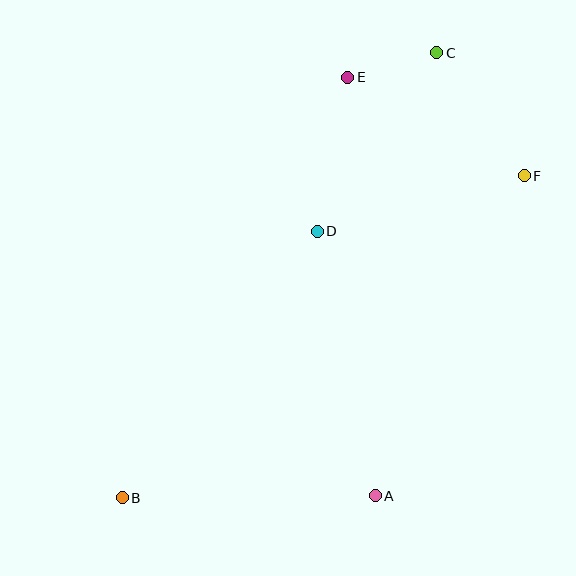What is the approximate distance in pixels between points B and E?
The distance between B and E is approximately 477 pixels.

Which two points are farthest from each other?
Points B and C are farthest from each other.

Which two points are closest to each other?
Points C and E are closest to each other.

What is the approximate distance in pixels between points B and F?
The distance between B and F is approximately 515 pixels.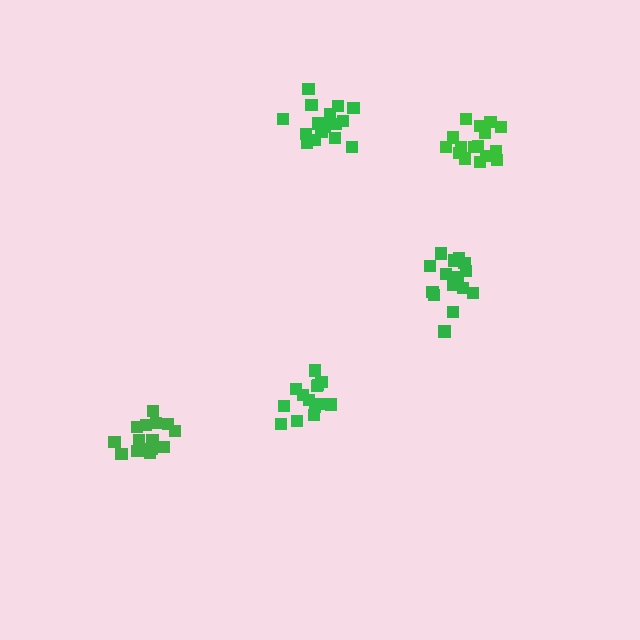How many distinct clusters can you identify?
There are 5 distinct clusters.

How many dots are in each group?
Group 1: 19 dots, Group 2: 16 dots, Group 3: 14 dots, Group 4: 16 dots, Group 5: 16 dots (81 total).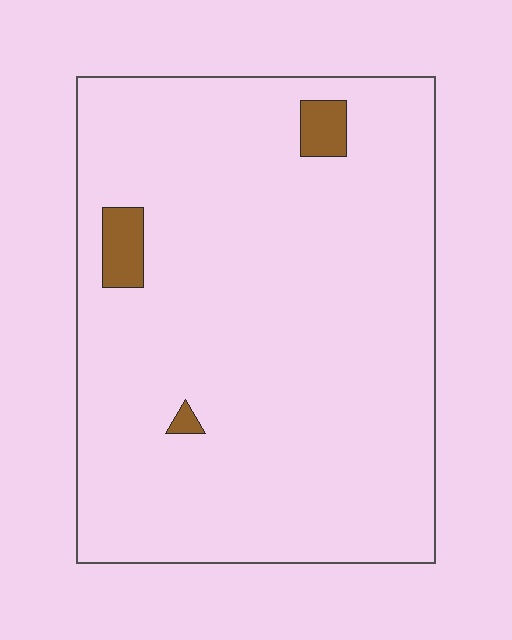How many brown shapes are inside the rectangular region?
3.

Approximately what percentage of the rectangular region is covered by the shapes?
Approximately 5%.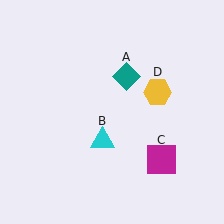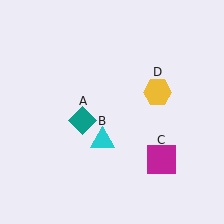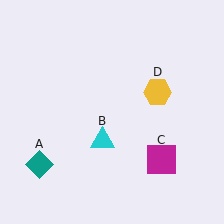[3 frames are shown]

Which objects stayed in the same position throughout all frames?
Cyan triangle (object B) and magenta square (object C) and yellow hexagon (object D) remained stationary.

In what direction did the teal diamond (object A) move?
The teal diamond (object A) moved down and to the left.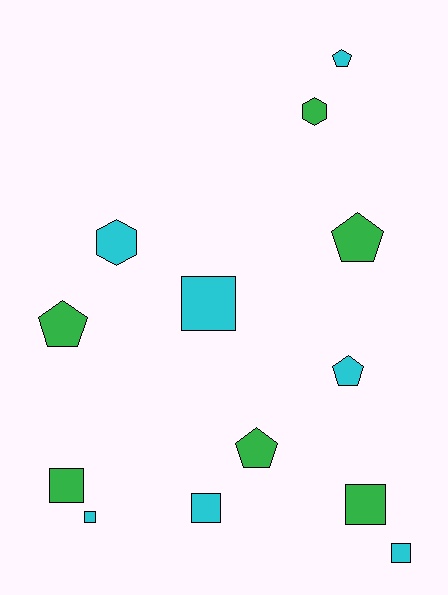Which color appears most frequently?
Cyan, with 7 objects.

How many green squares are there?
There are 2 green squares.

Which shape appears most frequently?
Square, with 6 objects.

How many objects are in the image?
There are 13 objects.